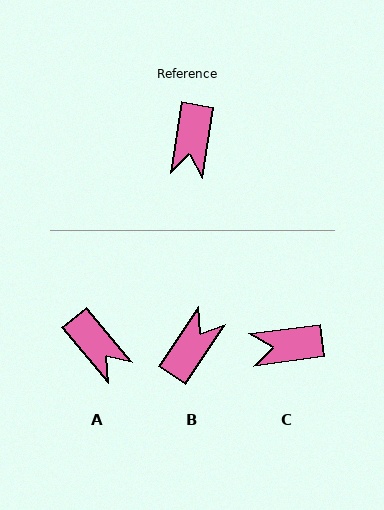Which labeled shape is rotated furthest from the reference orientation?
B, about 156 degrees away.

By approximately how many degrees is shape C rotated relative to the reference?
Approximately 73 degrees clockwise.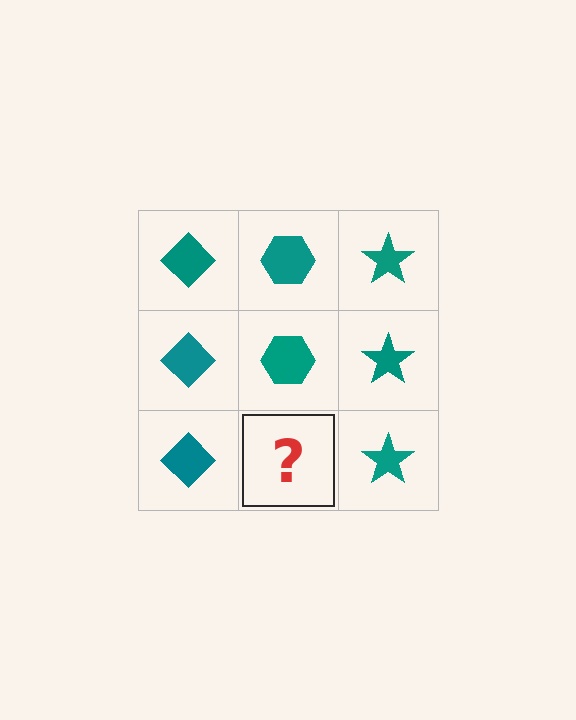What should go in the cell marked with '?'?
The missing cell should contain a teal hexagon.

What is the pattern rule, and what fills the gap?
The rule is that each column has a consistent shape. The gap should be filled with a teal hexagon.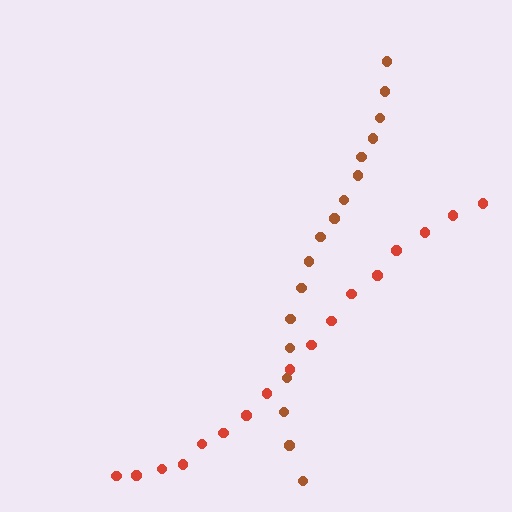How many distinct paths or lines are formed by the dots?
There are 2 distinct paths.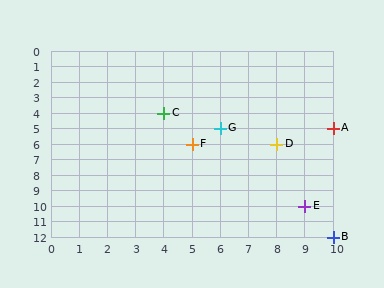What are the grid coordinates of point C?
Point C is at grid coordinates (4, 4).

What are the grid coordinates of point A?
Point A is at grid coordinates (10, 5).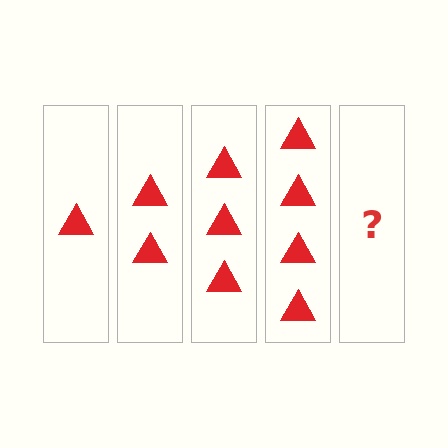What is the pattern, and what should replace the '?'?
The pattern is that each step adds one more triangle. The '?' should be 5 triangles.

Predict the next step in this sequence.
The next step is 5 triangles.